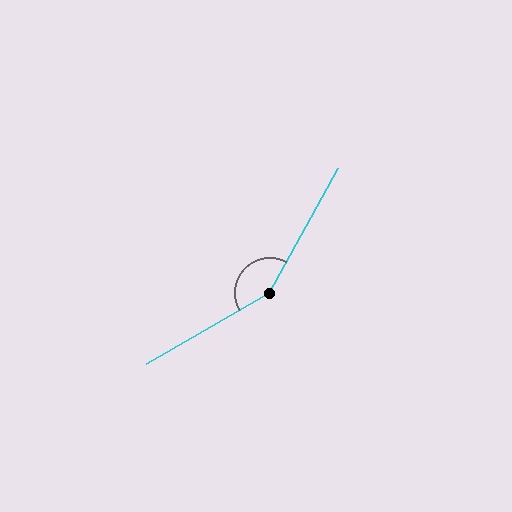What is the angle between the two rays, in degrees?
Approximately 149 degrees.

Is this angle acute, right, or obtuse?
It is obtuse.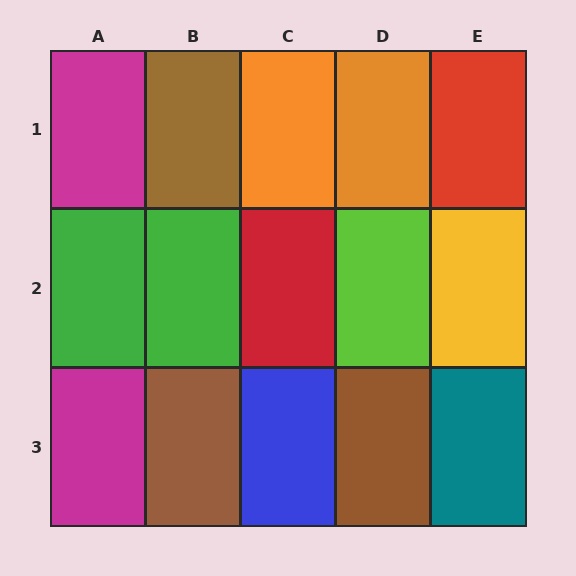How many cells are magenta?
2 cells are magenta.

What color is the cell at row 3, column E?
Teal.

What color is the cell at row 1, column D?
Orange.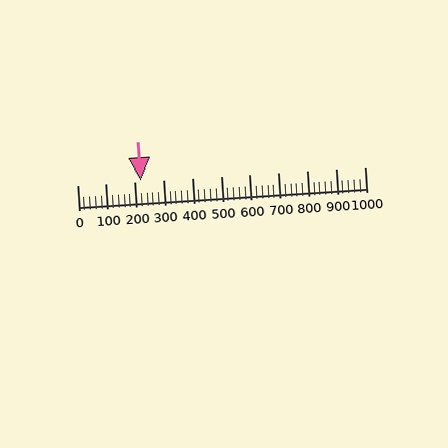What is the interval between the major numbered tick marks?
The major tick marks are spaced 100 units apart.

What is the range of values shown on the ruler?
The ruler shows values from 0 to 1000.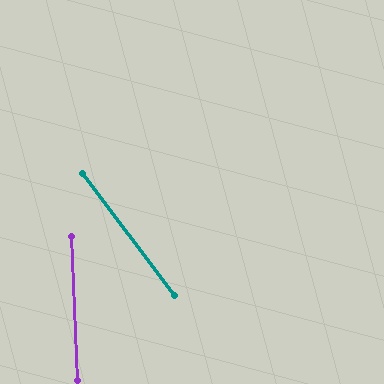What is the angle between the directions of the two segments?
Approximately 35 degrees.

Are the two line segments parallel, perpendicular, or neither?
Neither parallel nor perpendicular — they differ by about 35°.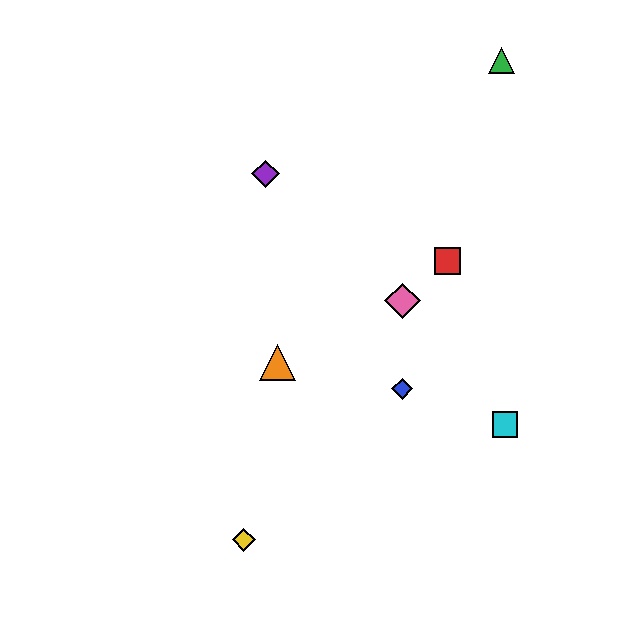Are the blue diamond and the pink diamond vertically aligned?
Yes, both are at x≈402.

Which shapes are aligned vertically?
The blue diamond, the pink diamond are aligned vertically.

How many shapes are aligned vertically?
2 shapes (the blue diamond, the pink diamond) are aligned vertically.